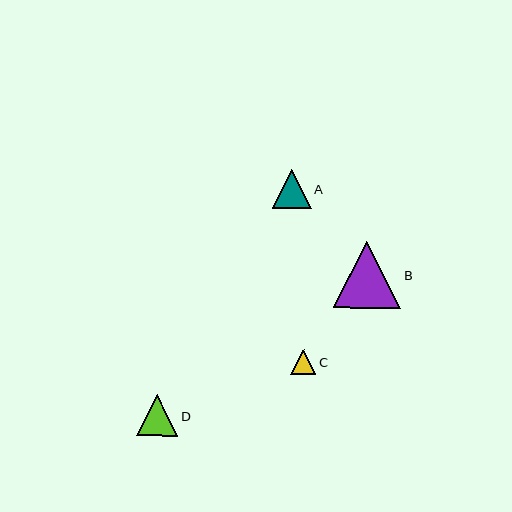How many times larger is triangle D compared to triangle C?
Triangle D is approximately 1.6 times the size of triangle C.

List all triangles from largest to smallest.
From largest to smallest: B, D, A, C.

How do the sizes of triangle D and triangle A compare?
Triangle D and triangle A are approximately the same size.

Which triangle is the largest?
Triangle B is the largest with a size of approximately 67 pixels.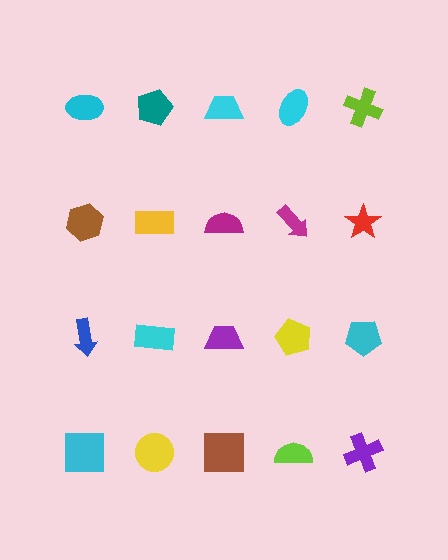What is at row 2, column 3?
A magenta semicircle.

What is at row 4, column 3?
A brown square.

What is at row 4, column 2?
A yellow circle.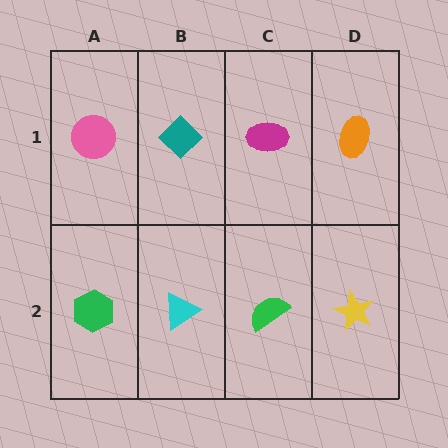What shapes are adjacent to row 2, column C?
A magenta ellipse (row 1, column C), a cyan triangle (row 2, column B), a yellow star (row 2, column D).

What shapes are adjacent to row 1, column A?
A green hexagon (row 2, column A), a teal diamond (row 1, column B).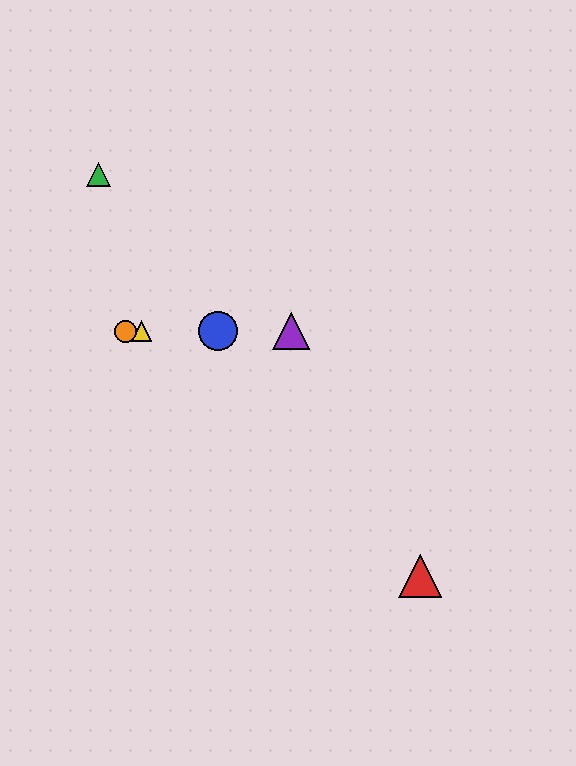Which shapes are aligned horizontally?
The blue circle, the yellow triangle, the purple triangle, the orange circle are aligned horizontally.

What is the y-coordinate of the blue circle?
The blue circle is at y≈331.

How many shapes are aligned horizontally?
4 shapes (the blue circle, the yellow triangle, the purple triangle, the orange circle) are aligned horizontally.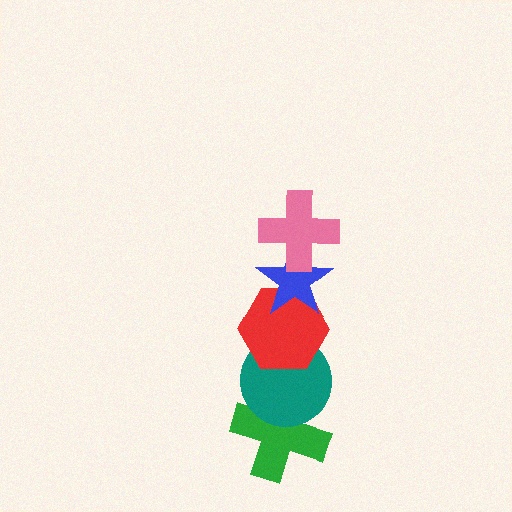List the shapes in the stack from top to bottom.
From top to bottom: the pink cross, the blue star, the red hexagon, the teal circle, the green cross.